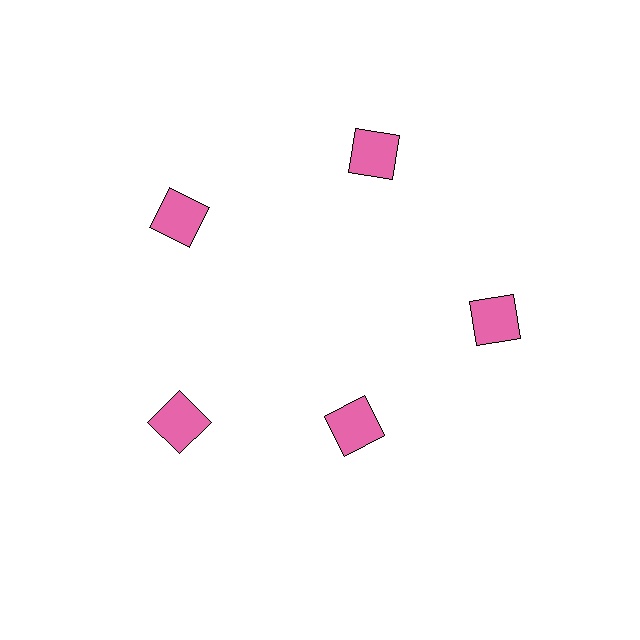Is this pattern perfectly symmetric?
No. The 5 pink squares are arranged in a ring, but one element near the 5 o'clock position is pulled inward toward the center, breaking the 5-fold rotational symmetry.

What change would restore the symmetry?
The symmetry would be restored by moving it outward, back onto the ring so that all 5 squares sit at equal angles and equal distance from the center.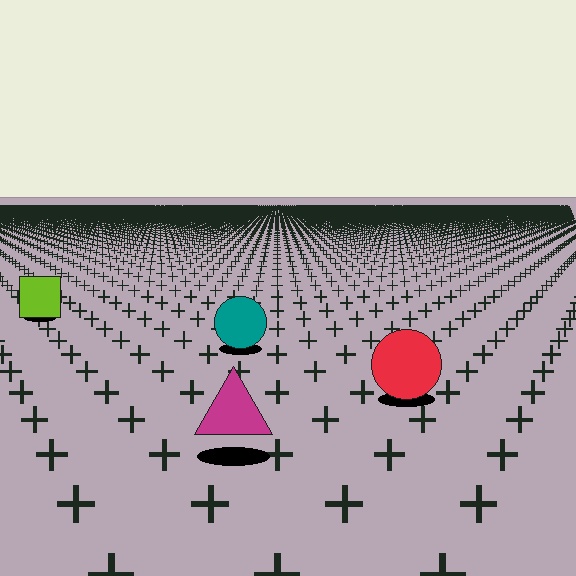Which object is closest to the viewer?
The magenta triangle is closest. The texture marks near it are larger and more spread out.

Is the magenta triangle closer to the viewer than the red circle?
Yes. The magenta triangle is closer — you can tell from the texture gradient: the ground texture is coarser near it.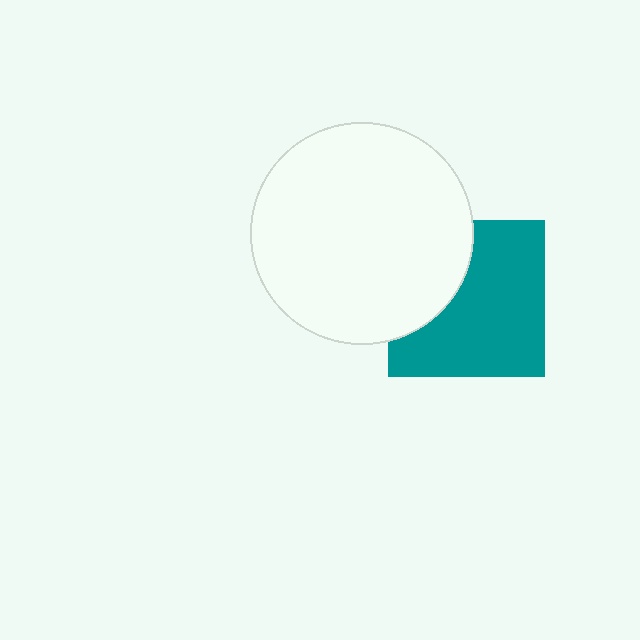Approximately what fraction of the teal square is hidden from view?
Roughly 33% of the teal square is hidden behind the white circle.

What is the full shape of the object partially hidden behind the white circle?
The partially hidden object is a teal square.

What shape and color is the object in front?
The object in front is a white circle.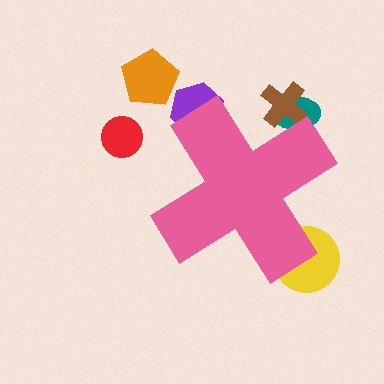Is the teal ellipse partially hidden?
Yes, the teal ellipse is partially hidden behind the pink cross.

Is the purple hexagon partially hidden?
Yes, the purple hexagon is partially hidden behind the pink cross.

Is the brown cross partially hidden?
Yes, the brown cross is partially hidden behind the pink cross.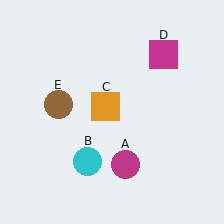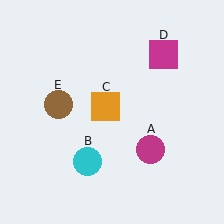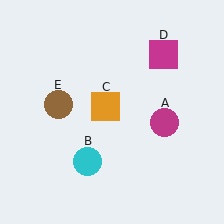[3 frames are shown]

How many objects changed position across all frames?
1 object changed position: magenta circle (object A).